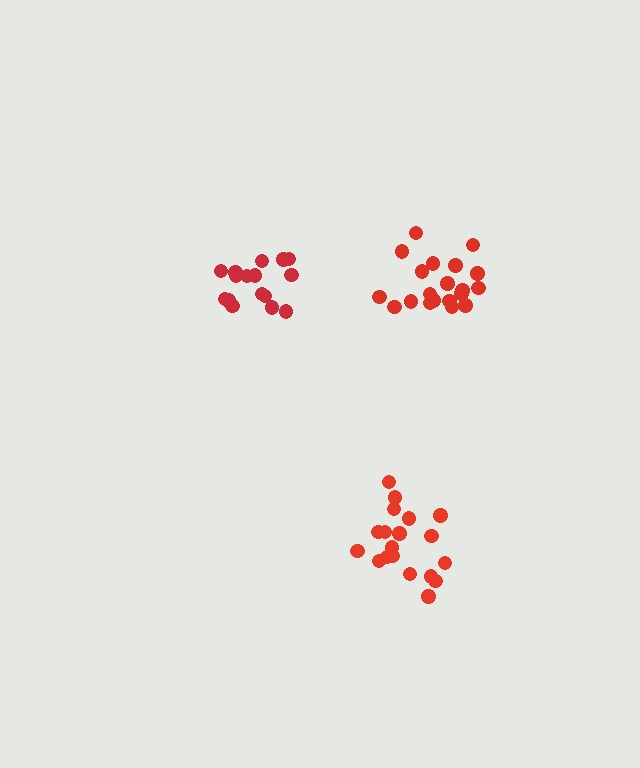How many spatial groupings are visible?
There are 3 spatial groupings.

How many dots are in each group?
Group 1: 20 dots, Group 2: 19 dots, Group 3: 16 dots (55 total).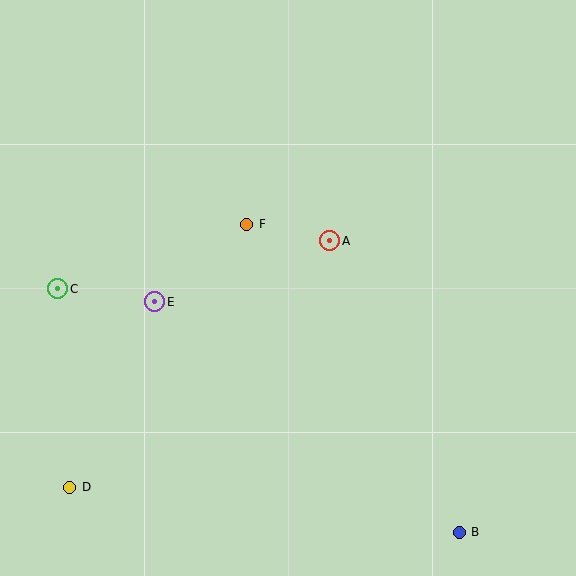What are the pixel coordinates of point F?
Point F is at (247, 224).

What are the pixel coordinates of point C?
Point C is at (58, 289).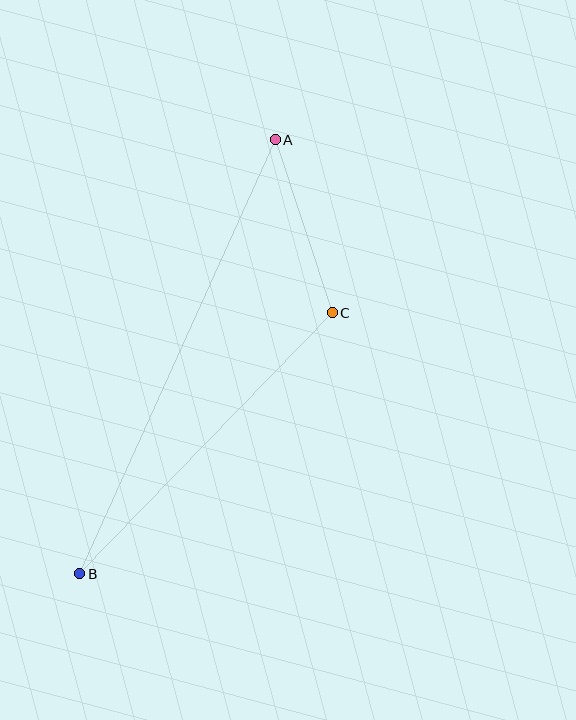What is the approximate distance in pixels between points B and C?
The distance between B and C is approximately 363 pixels.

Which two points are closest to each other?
Points A and C are closest to each other.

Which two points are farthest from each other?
Points A and B are farthest from each other.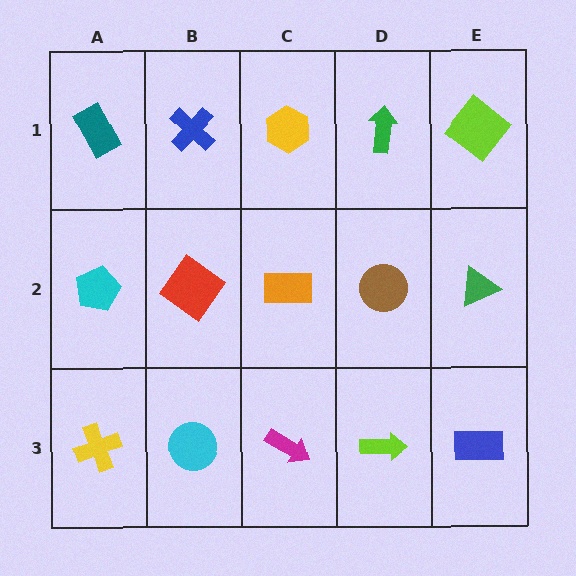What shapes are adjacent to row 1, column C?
An orange rectangle (row 2, column C), a blue cross (row 1, column B), a green arrow (row 1, column D).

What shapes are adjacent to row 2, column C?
A yellow hexagon (row 1, column C), a magenta arrow (row 3, column C), a red diamond (row 2, column B), a brown circle (row 2, column D).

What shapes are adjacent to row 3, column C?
An orange rectangle (row 2, column C), a cyan circle (row 3, column B), a lime arrow (row 3, column D).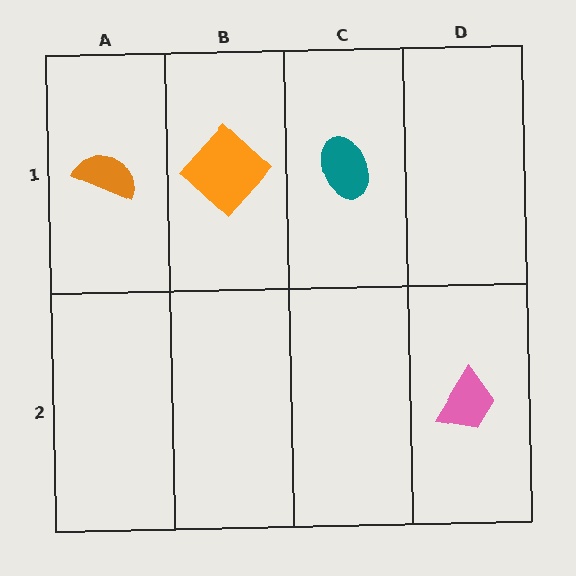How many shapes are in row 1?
3 shapes.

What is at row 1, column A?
An orange semicircle.